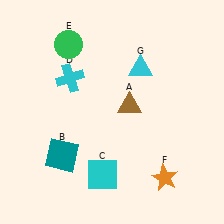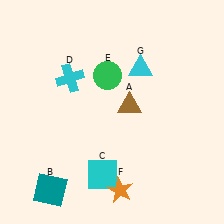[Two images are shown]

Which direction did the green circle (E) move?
The green circle (E) moved right.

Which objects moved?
The objects that moved are: the teal square (B), the green circle (E), the orange star (F).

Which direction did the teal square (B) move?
The teal square (B) moved down.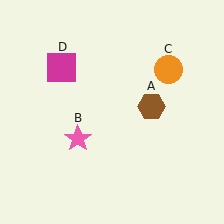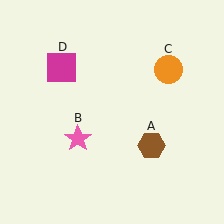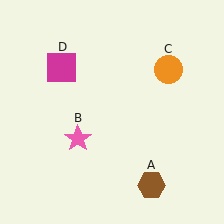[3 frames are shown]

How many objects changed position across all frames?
1 object changed position: brown hexagon (object A).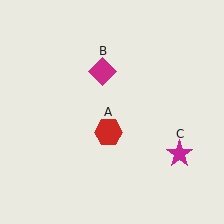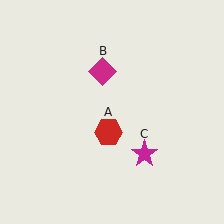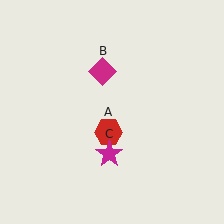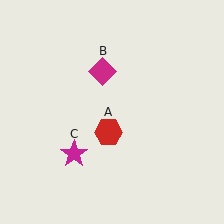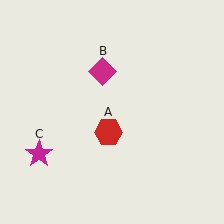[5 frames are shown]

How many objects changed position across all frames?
1 object changed position: magenta star (object C).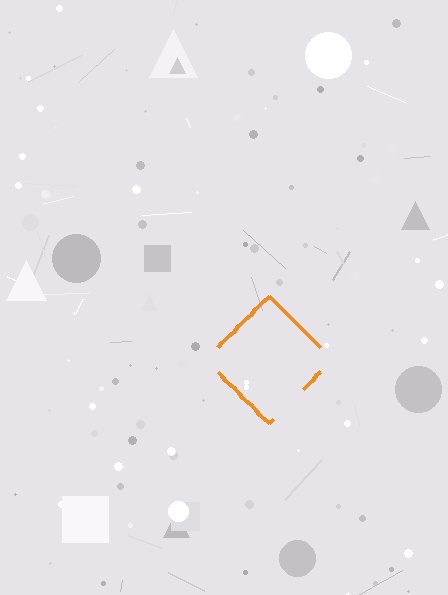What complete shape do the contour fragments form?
The contour fragments form a diamond.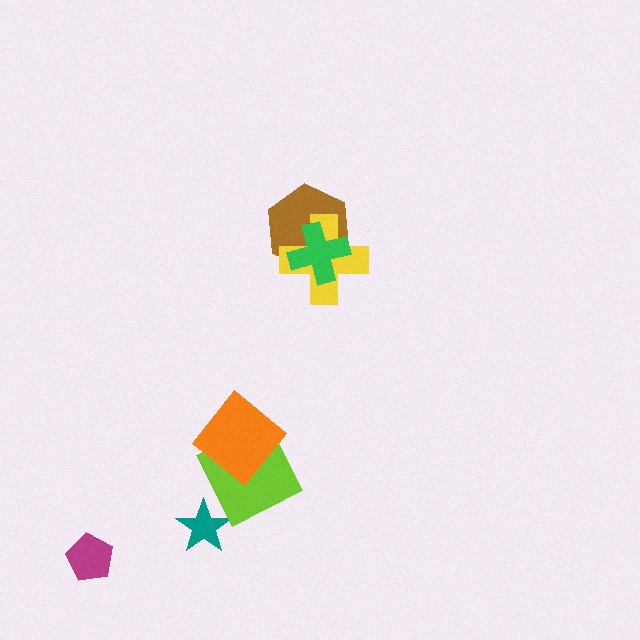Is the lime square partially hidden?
Yes, it is partially covered by another shape.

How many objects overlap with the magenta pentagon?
0 objects overlap with the magenta pentagon.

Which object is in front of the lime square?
The orange diamond is in front of the lime square.